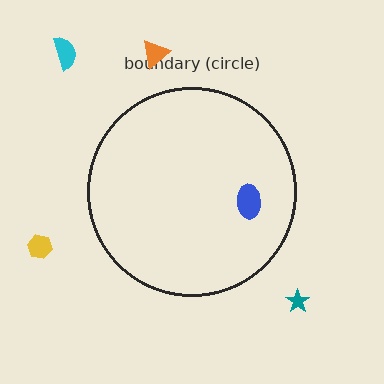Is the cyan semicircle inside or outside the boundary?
Outside.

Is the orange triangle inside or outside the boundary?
Outside.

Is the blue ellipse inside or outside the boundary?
Inside.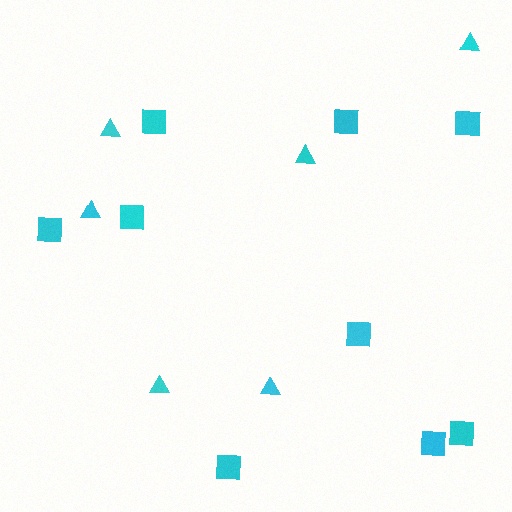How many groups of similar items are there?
There are 2 groups: one group of squares (9) and one group of triangles (6).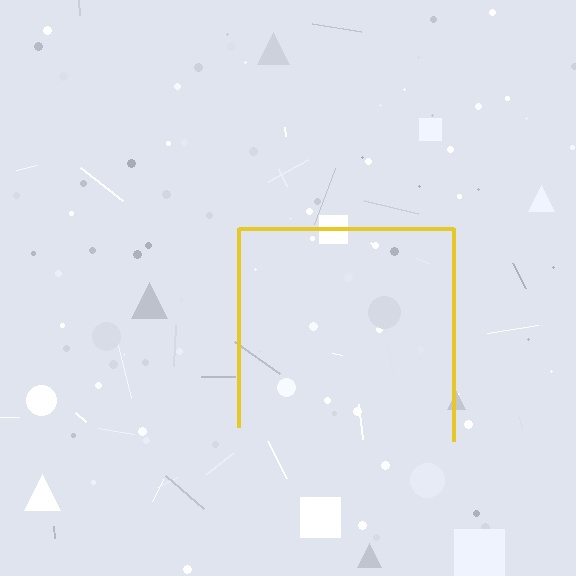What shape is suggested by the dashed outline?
The dashed outline suggests a square.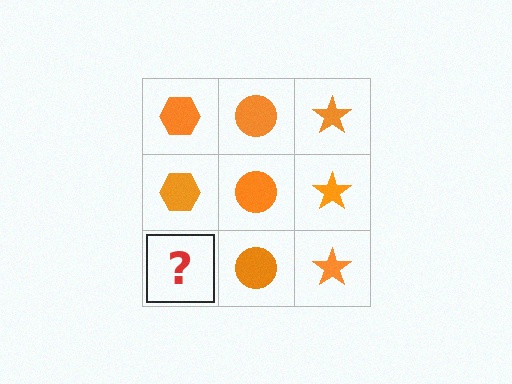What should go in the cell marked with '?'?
The missing cell should contain an orange hexagon.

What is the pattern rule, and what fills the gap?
The rule is that each column has a consistent shape. The gap should be filled with an orange hexagon.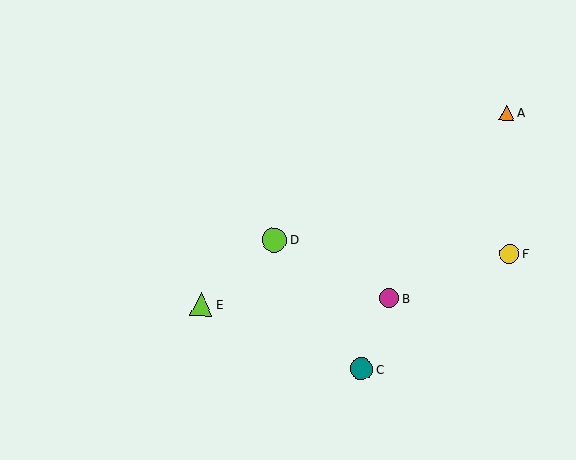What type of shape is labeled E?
Shape E is a lime triangle.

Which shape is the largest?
The lime circle (labeled D) is the largest.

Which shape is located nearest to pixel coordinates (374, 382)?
The teal circle (labeled C) at (362, 369) is nearest to that location.